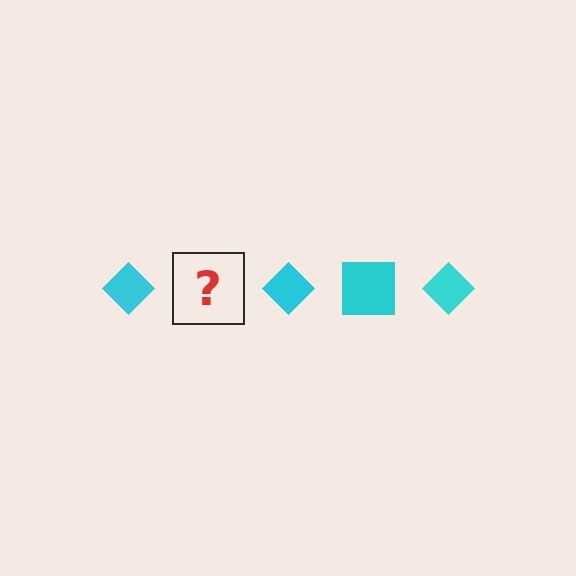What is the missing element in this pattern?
The missing element is a cyan square.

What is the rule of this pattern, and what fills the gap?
The rule is that the pattern cycles through diamond, square shapes in cyan. The gap should be filled with a cyan square.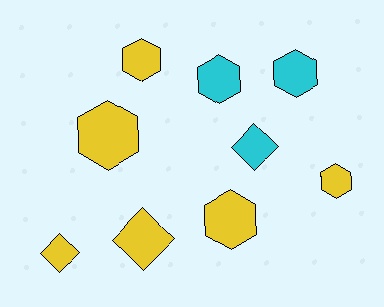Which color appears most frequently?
Yellow, with 6 objects.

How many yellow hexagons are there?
There are 4 yellow hexagons.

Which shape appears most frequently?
Hexagon, with 6 objects.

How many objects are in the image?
There are 9 objects.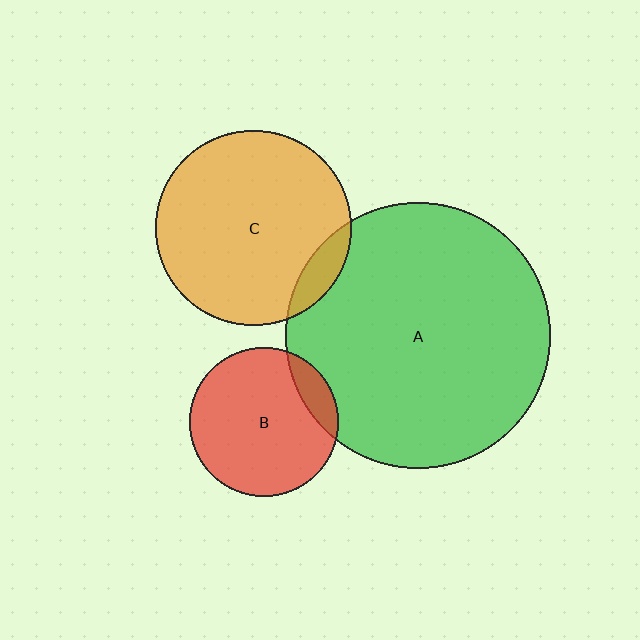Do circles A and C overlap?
Yes.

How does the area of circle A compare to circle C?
Approximately 1.8 times.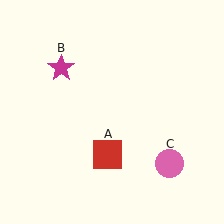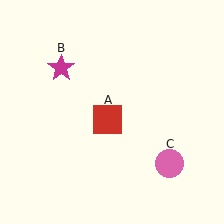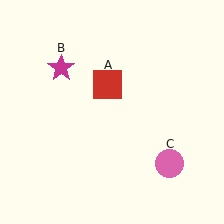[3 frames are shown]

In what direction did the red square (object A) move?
The red square (object A) moved up.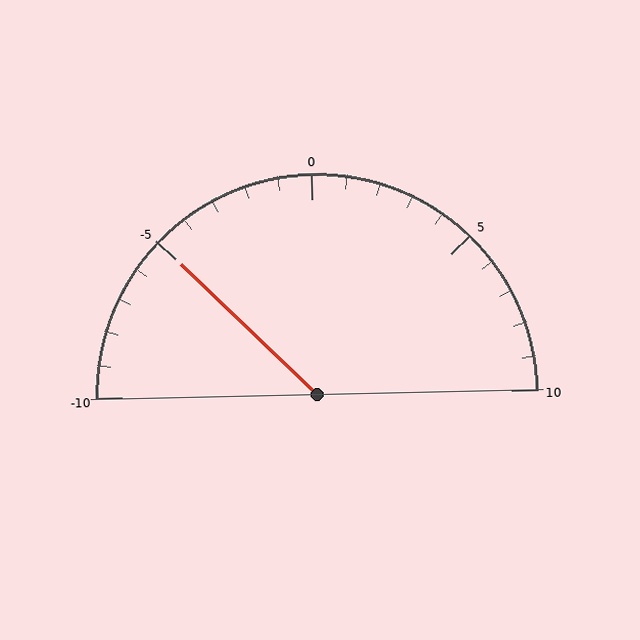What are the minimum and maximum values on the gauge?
The gauge ranges from -10 to 10.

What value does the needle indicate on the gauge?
The needle indicates approximately -5.